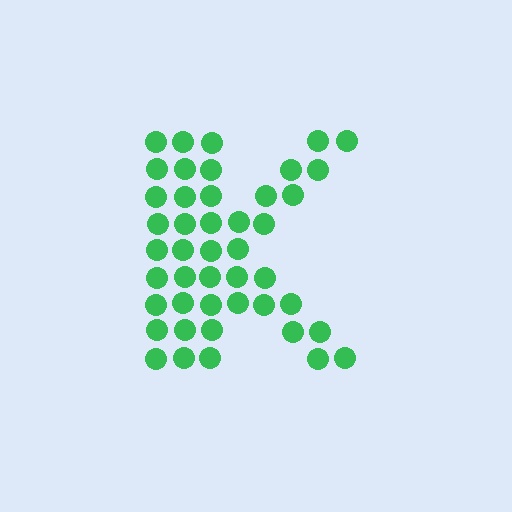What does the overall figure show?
The overall figure shows the letter K.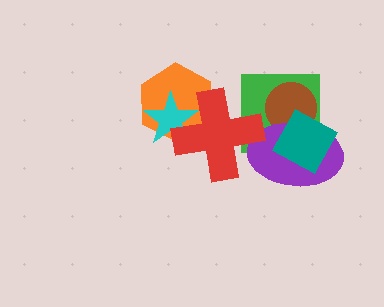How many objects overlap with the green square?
4 objects overlap with the green square.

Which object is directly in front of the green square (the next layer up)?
The brown circle is directly in front of the green square.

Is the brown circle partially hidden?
Yes, it is partially covered by another shape.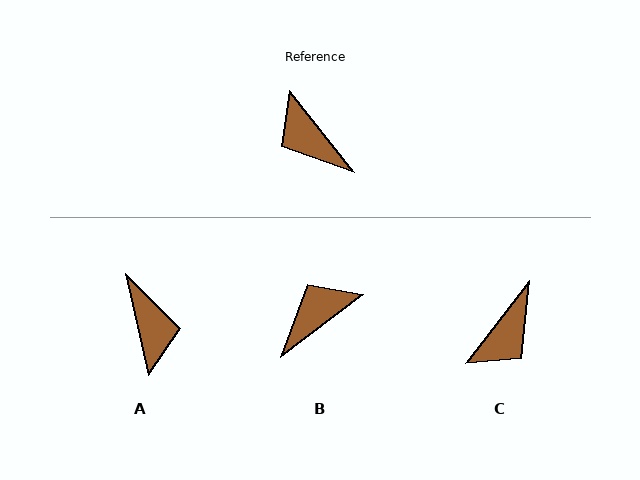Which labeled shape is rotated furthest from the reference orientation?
A, about 154 degrees away.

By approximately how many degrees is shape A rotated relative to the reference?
Approximately 154 degrees counter-clockwise.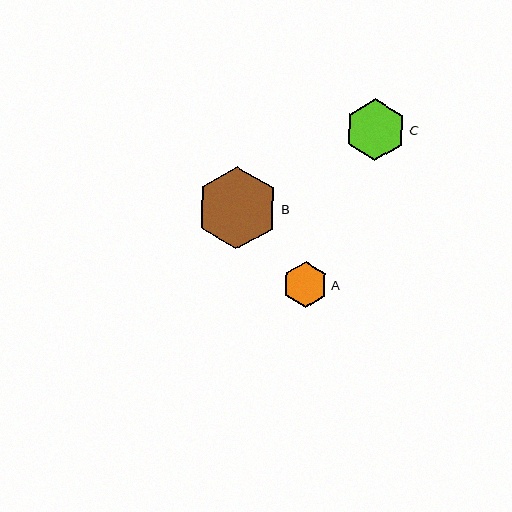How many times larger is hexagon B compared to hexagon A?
Hexagon B is approximately 1.8 times the size of hexagon A.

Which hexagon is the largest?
Hexagon B is the largest with a size of approximately 82 pixels.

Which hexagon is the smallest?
Hexagon A is the smallest with a size of approximately 46 pixels.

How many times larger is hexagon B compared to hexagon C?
Hexagon B is approximately 1.3 times the size of hexagon C.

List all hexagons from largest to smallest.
From largest to smallest: B, C, A.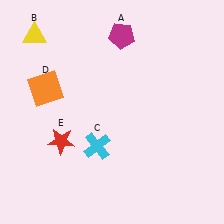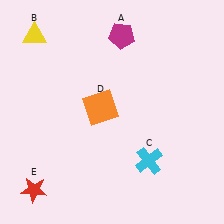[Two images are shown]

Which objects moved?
The objects that moved are: the cyan cross (C), the orange square (D), the red star (E).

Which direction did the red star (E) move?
The red star (E) moved down.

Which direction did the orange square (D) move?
The orange square (D) moved right.